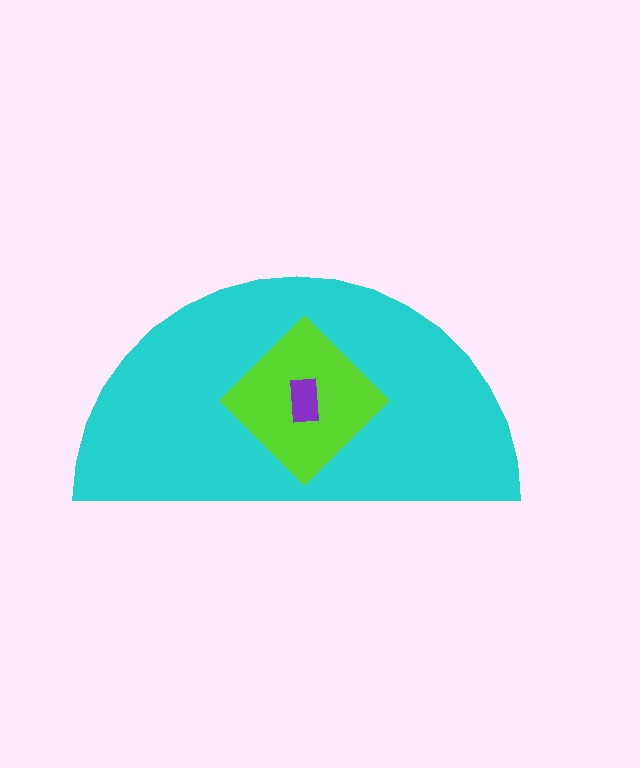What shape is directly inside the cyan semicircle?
The lime diamond.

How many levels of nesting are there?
3.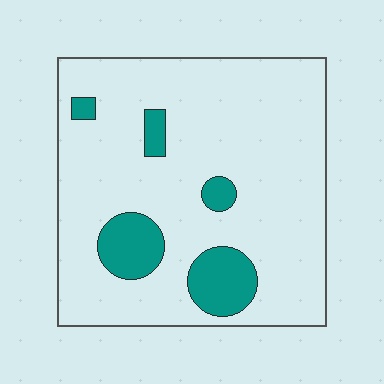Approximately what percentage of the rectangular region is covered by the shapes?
Approximately 15%.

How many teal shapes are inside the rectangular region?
5.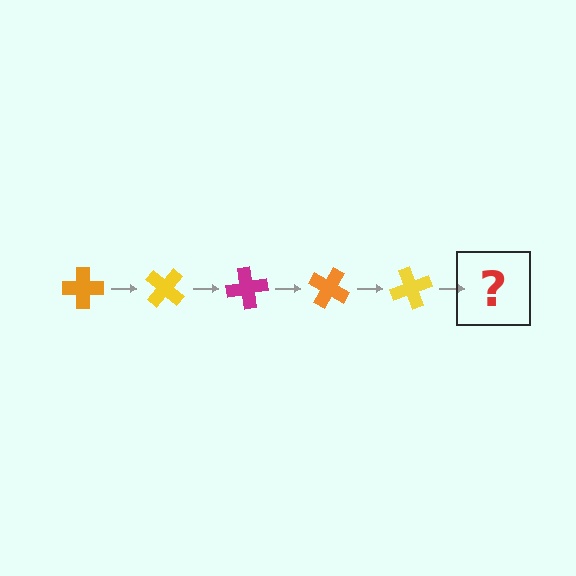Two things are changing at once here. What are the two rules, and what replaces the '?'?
The two rules are that it rotates 40 degrees each step and the color cycles through orange, yellow, and magenta. The '?' should be a magenta cross, rotated 200 degrees from the start.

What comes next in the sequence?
The next element should be a magenta cross, rotated 200 degrees from the start.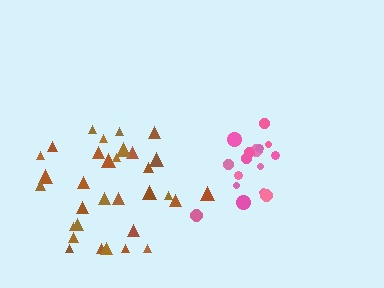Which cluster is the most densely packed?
Pink.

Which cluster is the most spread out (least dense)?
Brown.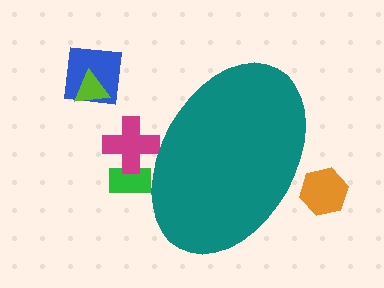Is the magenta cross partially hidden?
Yes, the magenta cross is partially hidden behind the teal ellipse.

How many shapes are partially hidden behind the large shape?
3 shapes are partially hidden.